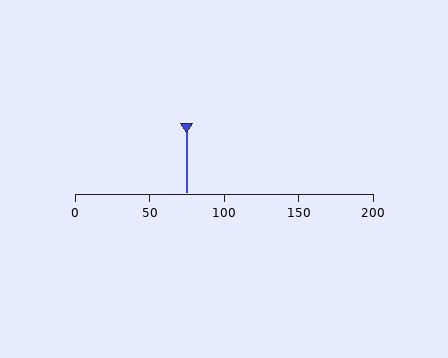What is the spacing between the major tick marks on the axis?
The major ticks are spaced 50 apart.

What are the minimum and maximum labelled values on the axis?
The axis runs from 0 to 200.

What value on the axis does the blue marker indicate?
The marker indicates approximately 75.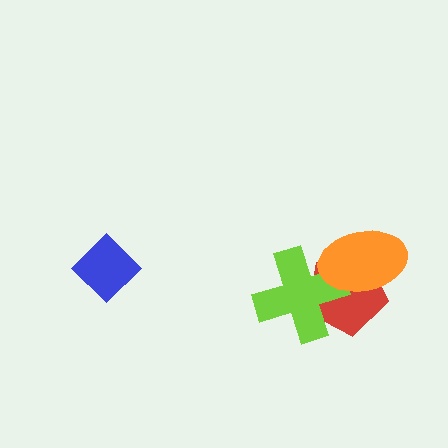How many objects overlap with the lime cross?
2 objects overlap with the lime cross.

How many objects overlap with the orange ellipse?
2 objects overlap with the orange ellipse.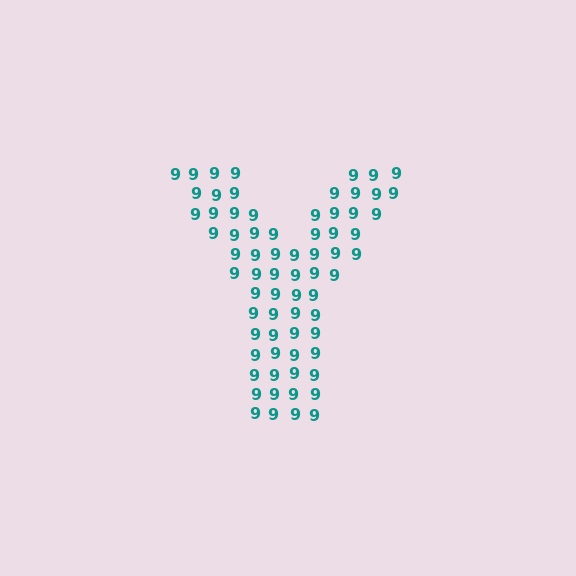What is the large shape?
The large shape is the letter Y.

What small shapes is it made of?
It is made of small digit 9's.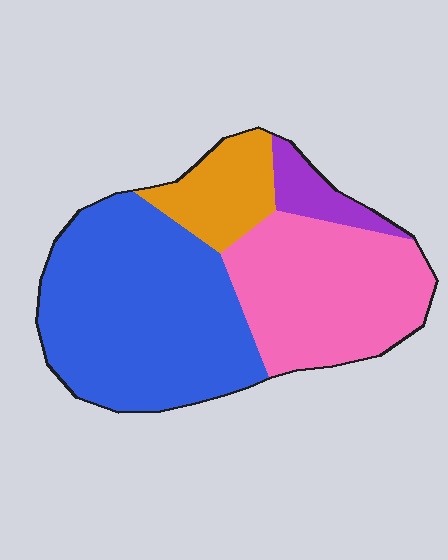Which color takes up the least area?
Purple, at roughly 5%.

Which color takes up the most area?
Blue, at roughly 50%.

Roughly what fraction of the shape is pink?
Pink covers around 35% of the shape.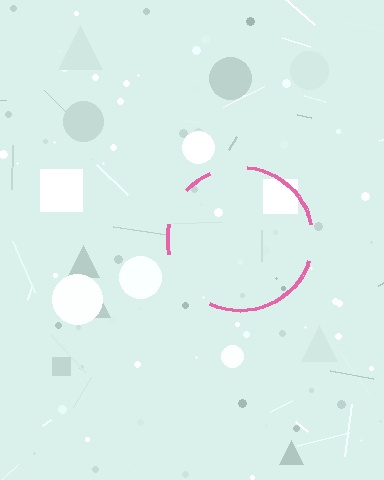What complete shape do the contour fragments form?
The contour fragments form a circle.